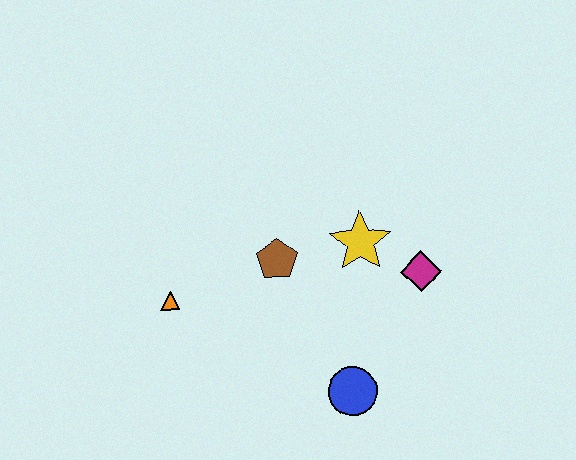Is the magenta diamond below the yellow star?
Yes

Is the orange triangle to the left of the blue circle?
Yes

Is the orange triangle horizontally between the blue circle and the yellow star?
No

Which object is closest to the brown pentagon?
The yellow star is closest to the brown pentagon.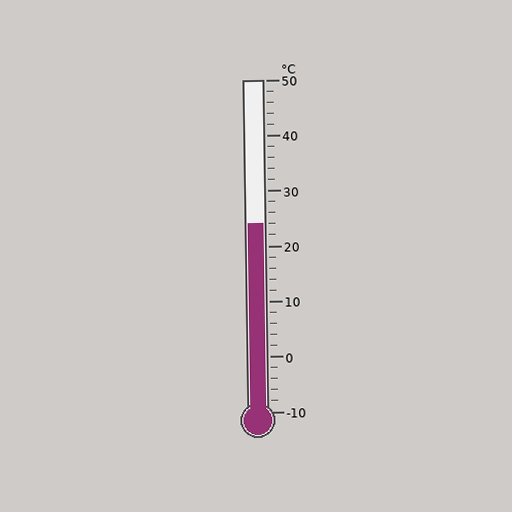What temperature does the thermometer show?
The thermometer shows approximately 24°C.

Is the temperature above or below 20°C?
The temperature is above 20°C.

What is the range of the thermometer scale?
The thermometer scale ranges from -10°C to 50°C.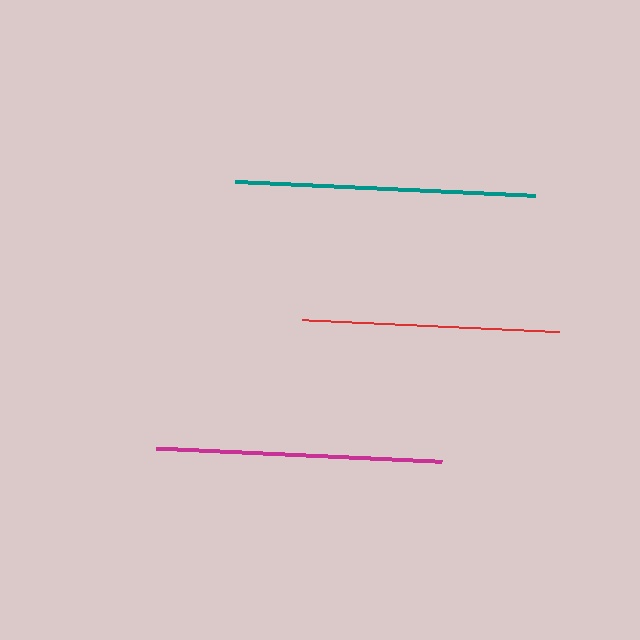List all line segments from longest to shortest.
From longest to shortest: teal, magenta, red.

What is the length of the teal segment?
The teal segment is approximately 300 pixels long.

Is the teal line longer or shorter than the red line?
The teal line is longer than the red line.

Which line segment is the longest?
The teal line is the longest at approximately 300 pixels.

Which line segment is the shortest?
The red line is the shortest at approximately 257 pixels.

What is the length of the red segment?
The red segment is approximately 257 pixels long.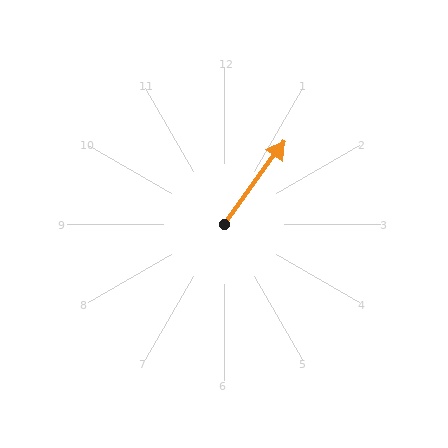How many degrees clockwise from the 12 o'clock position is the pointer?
Approximately 36 degrees.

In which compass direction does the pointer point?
Northeast.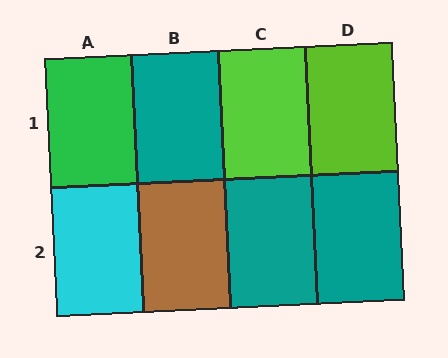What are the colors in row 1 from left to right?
Green, teal, lime, lime.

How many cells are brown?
1 cell is brown.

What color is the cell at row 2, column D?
Teal.